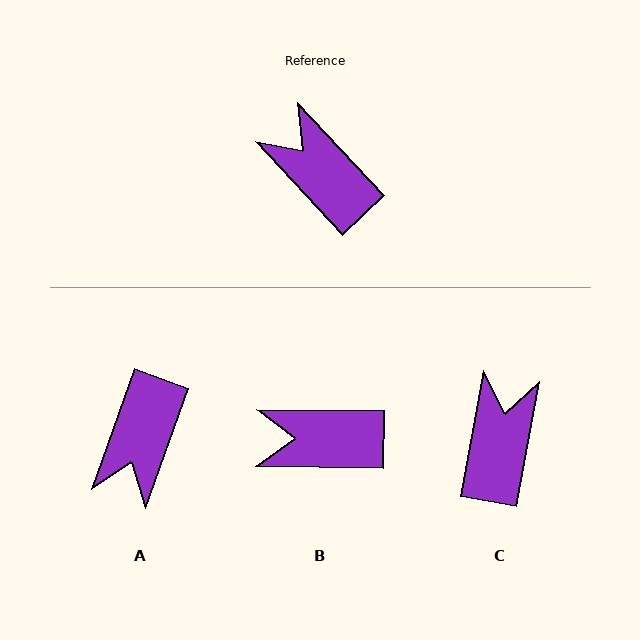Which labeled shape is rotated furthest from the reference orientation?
A, about 118 degrees away.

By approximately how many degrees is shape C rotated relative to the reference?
Approximately 54 degrees clockwise.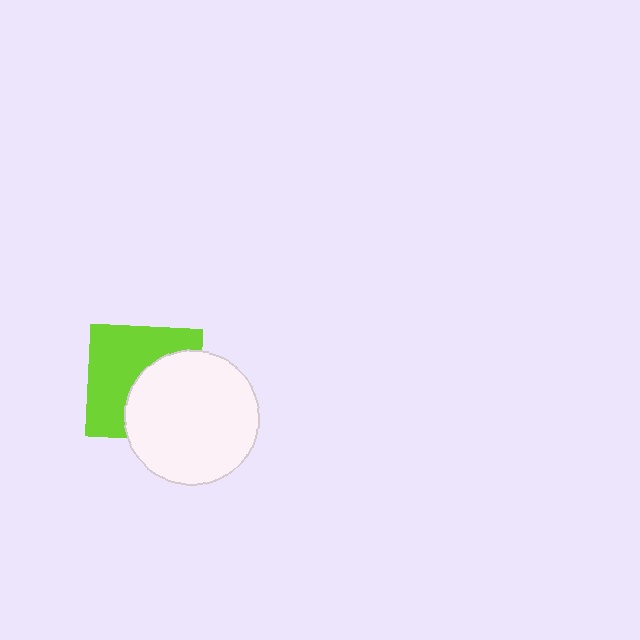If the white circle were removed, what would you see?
You would see the complete lime square.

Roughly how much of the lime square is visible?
About half of it is visible (roughly 54%).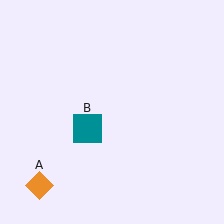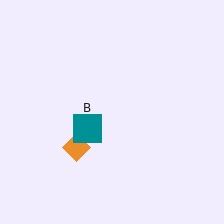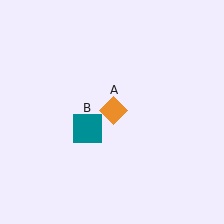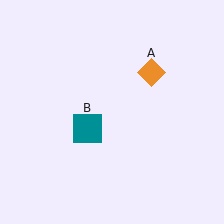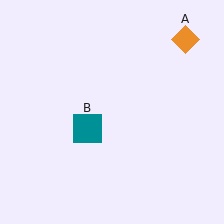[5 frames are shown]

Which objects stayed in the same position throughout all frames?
Teal square (object B) remained stationary.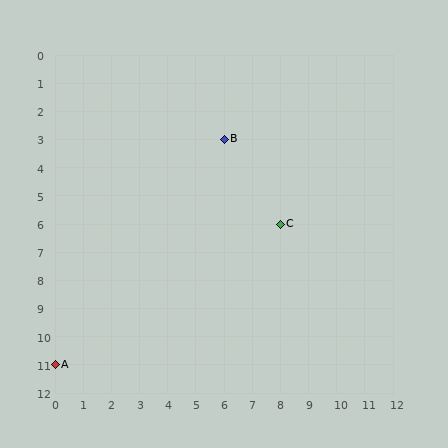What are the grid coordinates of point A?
Point A is at grid coordinates (0, 11).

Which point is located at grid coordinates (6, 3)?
Point B is at (6, 3).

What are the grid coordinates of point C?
Point C is at grid coordinates (8, 6).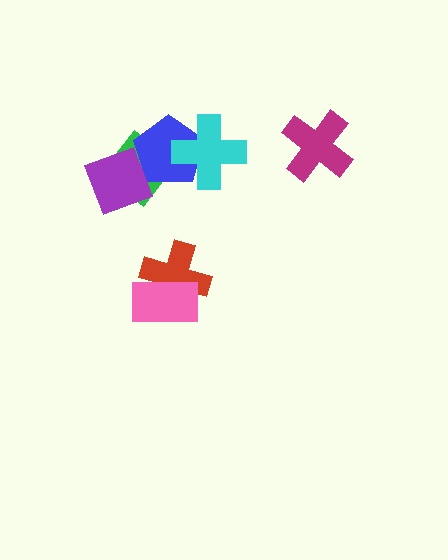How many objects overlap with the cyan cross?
1 object overlaps with the cyan cross.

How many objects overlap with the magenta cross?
0 objects overlap with the magenta cross.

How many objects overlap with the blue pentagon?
2 objects overlap with the blue pentagon.